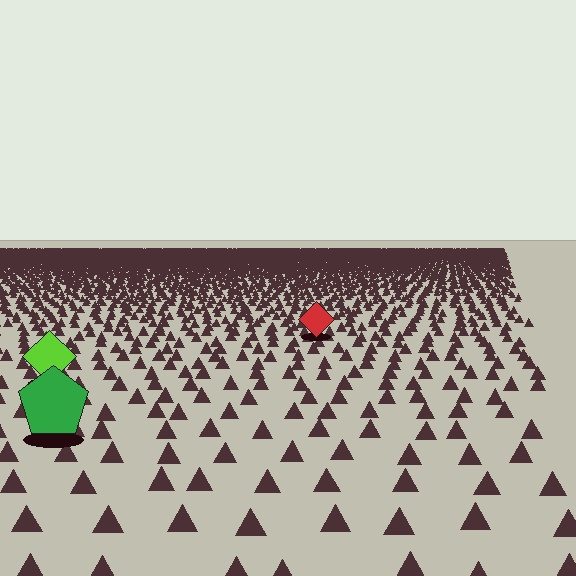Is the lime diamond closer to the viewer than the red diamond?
Yes. The lime diamond is closer — you can tell from the texture gradient: the ground texture is coarser near it.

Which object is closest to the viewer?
The green pentagon is closest. The texture marks near it are larger and more spread out.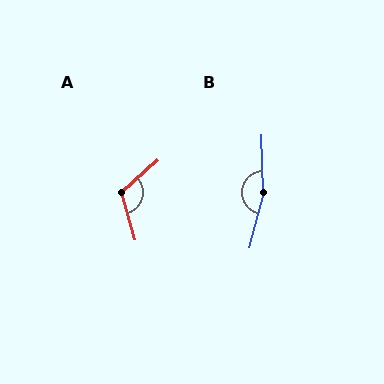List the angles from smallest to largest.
A (116°), B (164°).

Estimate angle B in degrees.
Approximately 164 degrees.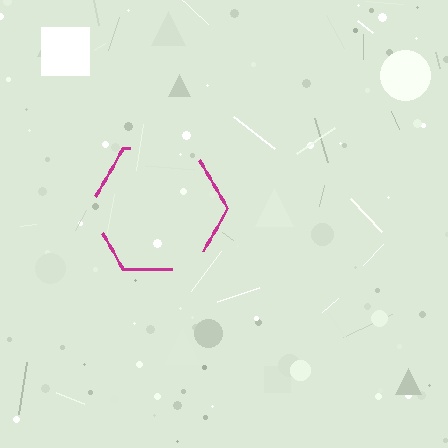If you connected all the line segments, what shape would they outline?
They would outline a hexagon.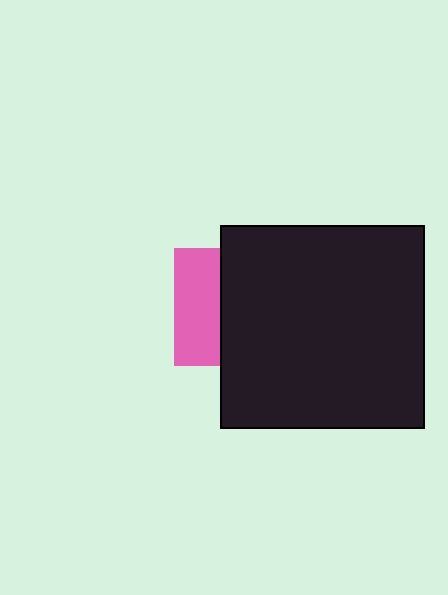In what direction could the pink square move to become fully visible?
The pink square could move left. That would shift it out from behind the black square entirely.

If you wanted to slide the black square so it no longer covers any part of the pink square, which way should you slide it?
Slide it right — that is the most direct way to separate the two shapes.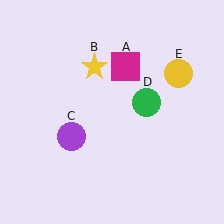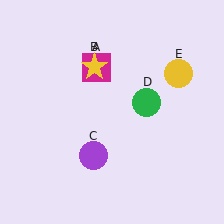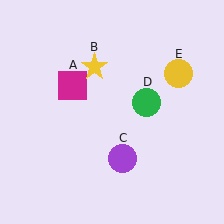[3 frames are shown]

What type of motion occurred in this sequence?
The magenta square (object A), purple circle (object C) rotated counterclockwise around the center of the scene.